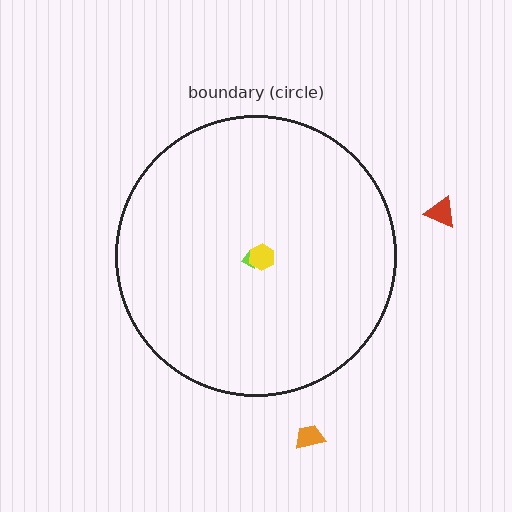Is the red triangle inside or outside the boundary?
Outside.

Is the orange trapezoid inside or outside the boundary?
Outside.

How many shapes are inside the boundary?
2 inside, 2 outside.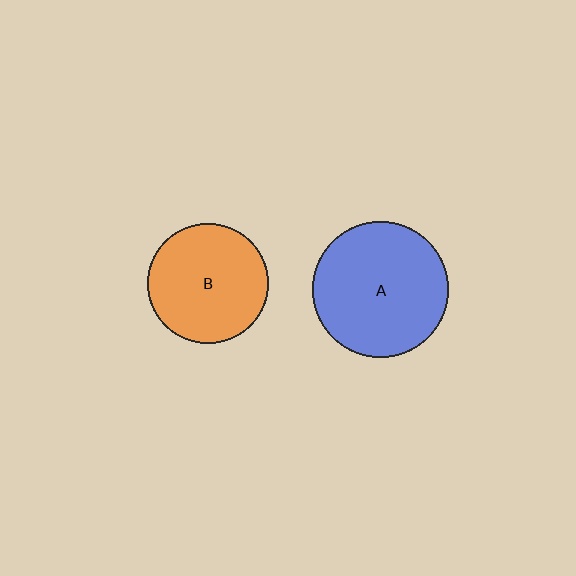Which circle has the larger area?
Circle A (blue).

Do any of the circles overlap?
No, none of the circles overlap.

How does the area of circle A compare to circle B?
Approximately 1.3 times.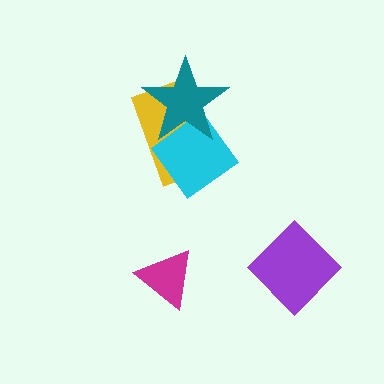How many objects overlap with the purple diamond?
0 objects overlap with the purple diamond.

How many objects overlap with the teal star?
2 objects overlap with the teal star.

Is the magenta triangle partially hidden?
No, no other shape covers it.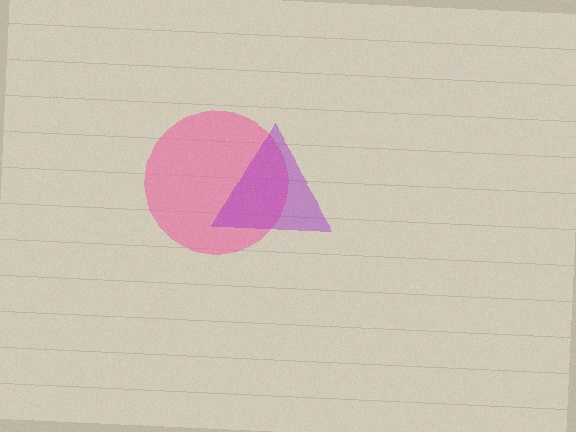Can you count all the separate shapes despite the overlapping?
Yes, there are 2 separate shapes.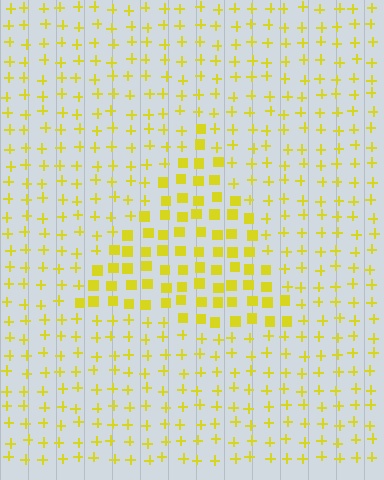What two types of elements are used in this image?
The image uses squares inside the triangle region and plus signs outside it.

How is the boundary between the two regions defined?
The boundary is defined by a change in element shape: squares inside vs. plus signs outside. All elements share the same color and spacing.